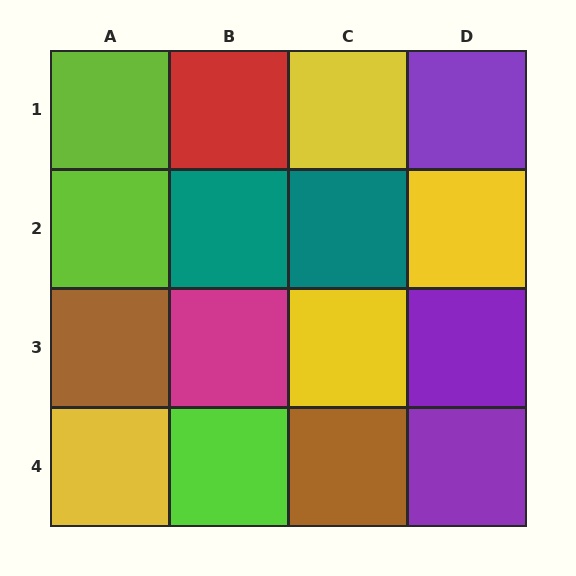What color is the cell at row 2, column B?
Teal.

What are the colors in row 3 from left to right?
Brown, magenta, yellow, purple.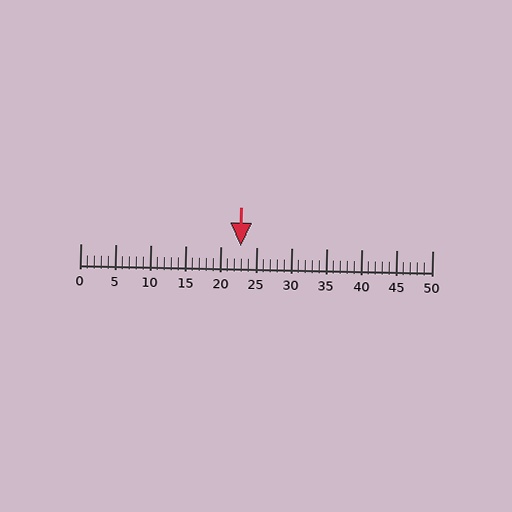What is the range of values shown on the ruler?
The ruler shows values from 0 to 50.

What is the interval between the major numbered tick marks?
The major tick marks are spaced 5 units apart.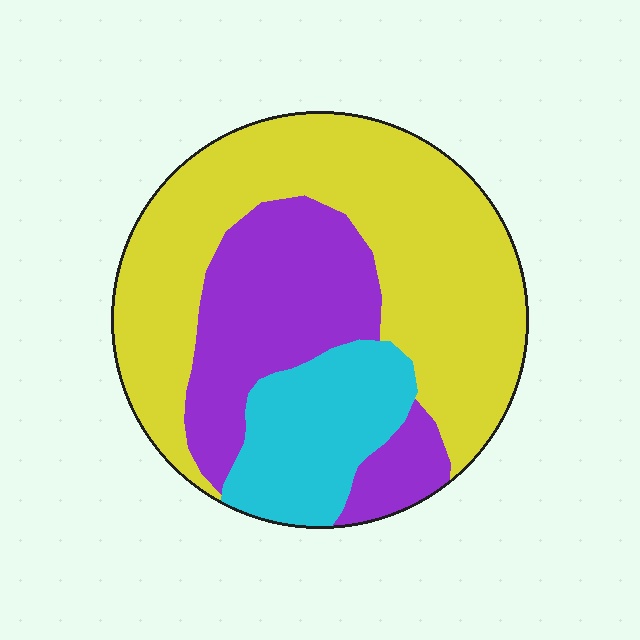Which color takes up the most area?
Yellow, at roughly 55%.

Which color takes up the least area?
Cyan, at roughly 20%.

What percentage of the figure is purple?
Purple covers roughly 30% of the figure.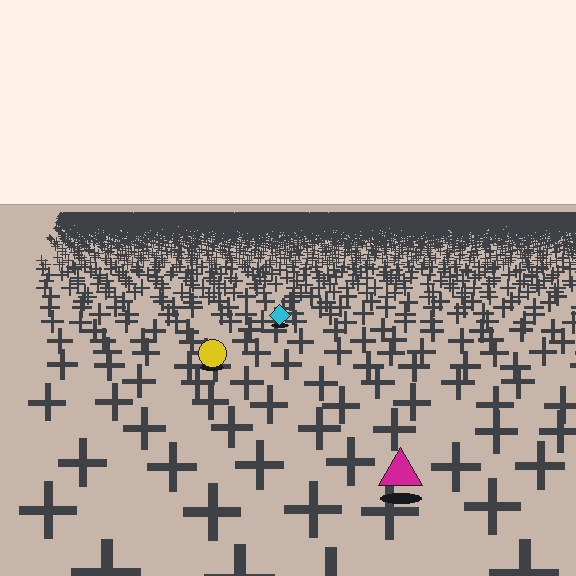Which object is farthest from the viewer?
The cyan diamond is farthest from the viewer. It appears smaller and the ground texture around it is denser.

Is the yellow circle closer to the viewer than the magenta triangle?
No. The magenta triangle is closer — you can tell from the texture gradient: the ground texture is coarser near it.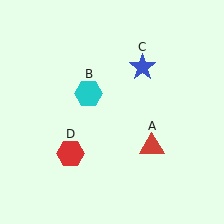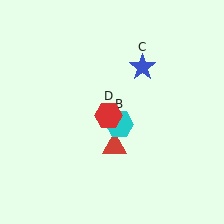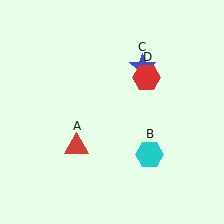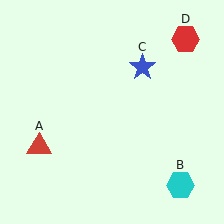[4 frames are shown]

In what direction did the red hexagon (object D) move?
The red hexagon (object D) moved up and to the right.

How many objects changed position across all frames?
3 objects changed position: red triangle (object A), cyan hexagon (object B), red hexagon (object D).